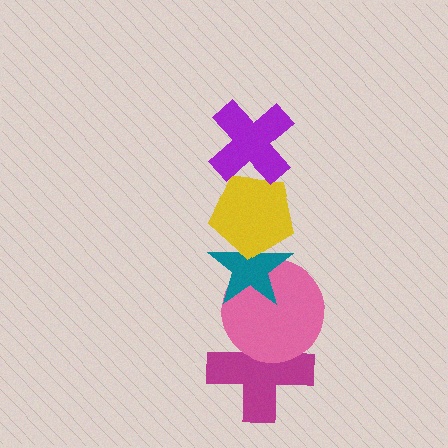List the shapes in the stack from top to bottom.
From top to bottom: the purple cross, the yellow pentagon, the teal star, the pink circle, the magenta cross.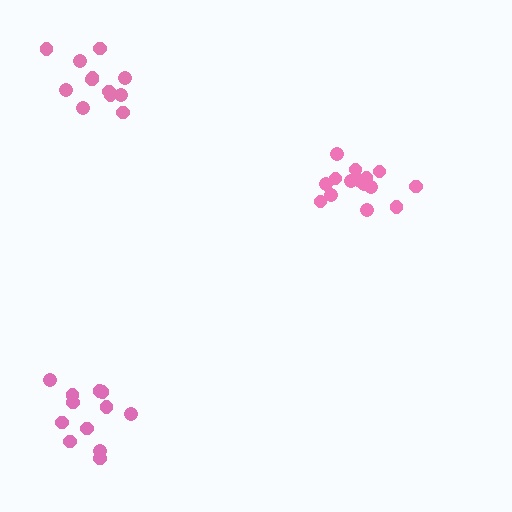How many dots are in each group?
Group 1: 12 dots, Group 2: 15 dots, Group 3: 12 dots (39 total).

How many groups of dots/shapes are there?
There are 3 groups.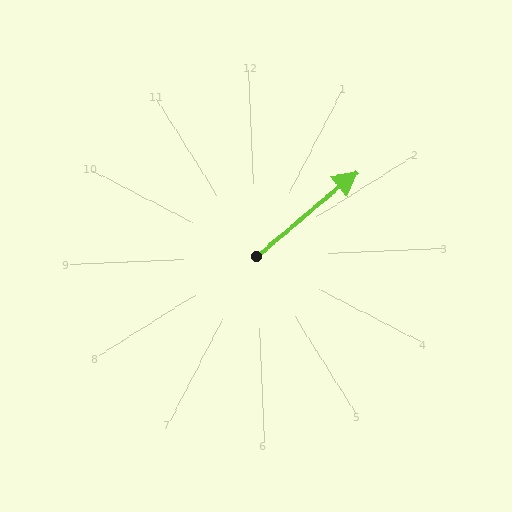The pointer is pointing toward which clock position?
Roughly 2 o'clock.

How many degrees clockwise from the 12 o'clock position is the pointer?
Approximately 52 degrees.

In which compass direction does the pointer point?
Northeast.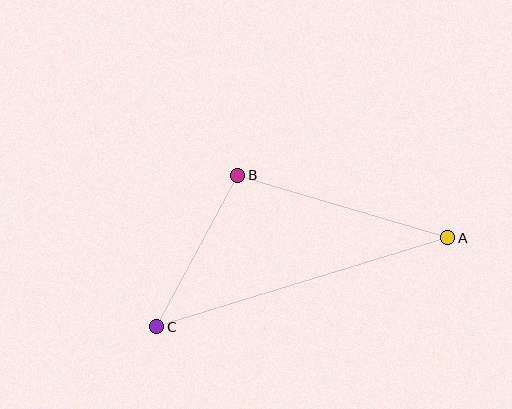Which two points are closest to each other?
Points B and C are closest to each other.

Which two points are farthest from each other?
Points A and C are farthest from each other.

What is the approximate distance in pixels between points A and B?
The distance between A and B is approximately 219 pixels.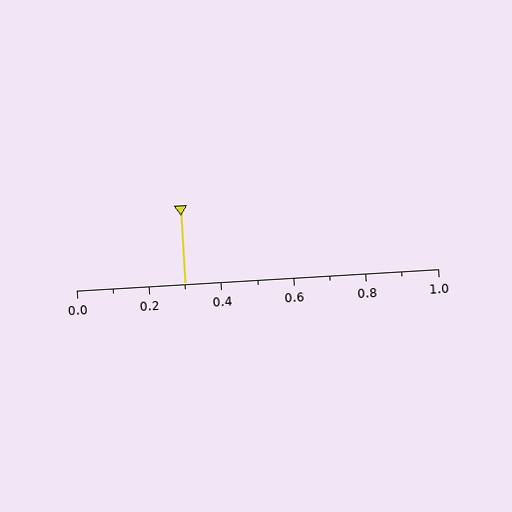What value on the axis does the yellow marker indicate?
The marker indicates approximately 0.3.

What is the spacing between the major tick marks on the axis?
The major ticks are spaced 0.2 apart.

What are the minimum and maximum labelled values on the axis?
The axis runs from 0.0 to 1.0.